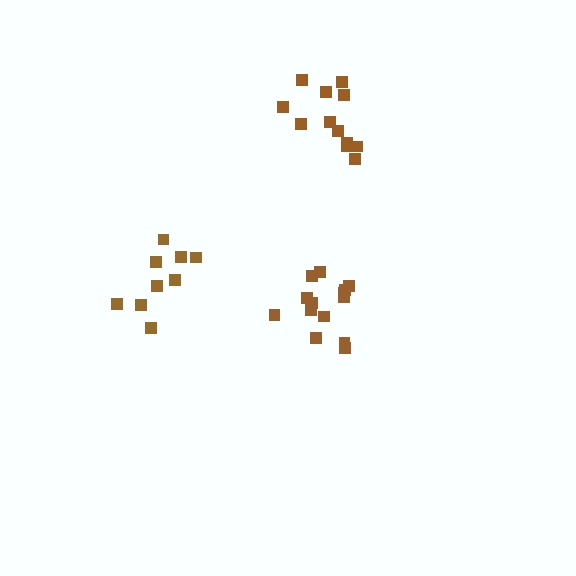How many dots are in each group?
Group 1: 9 dots, Group 2: 12 dots, Group 3: 14 dots (35 total).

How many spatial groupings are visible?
There are 3 spatial groupings.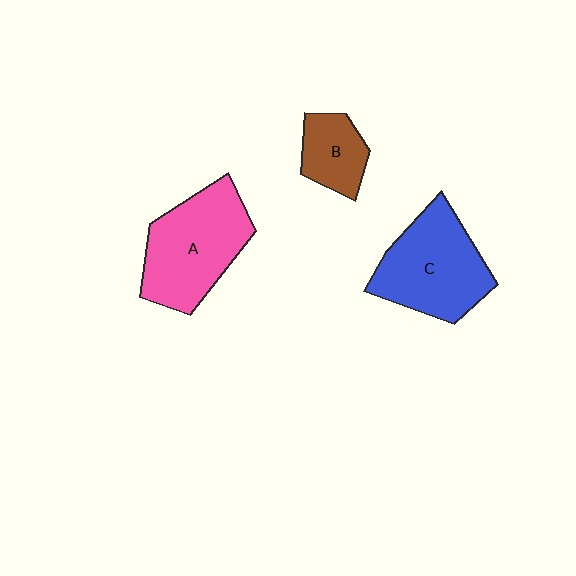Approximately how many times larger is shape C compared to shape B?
Approximately 2.1 times.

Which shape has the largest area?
Shape A (pink).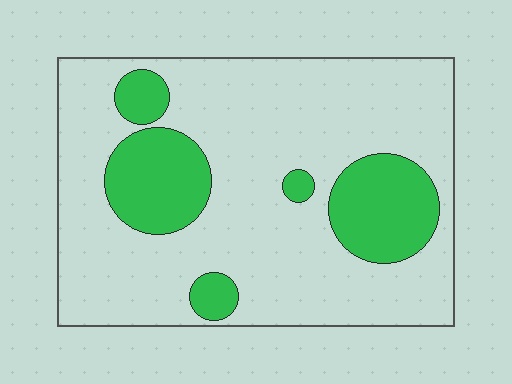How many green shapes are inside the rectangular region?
5.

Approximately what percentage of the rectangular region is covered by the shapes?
Approximately 20%.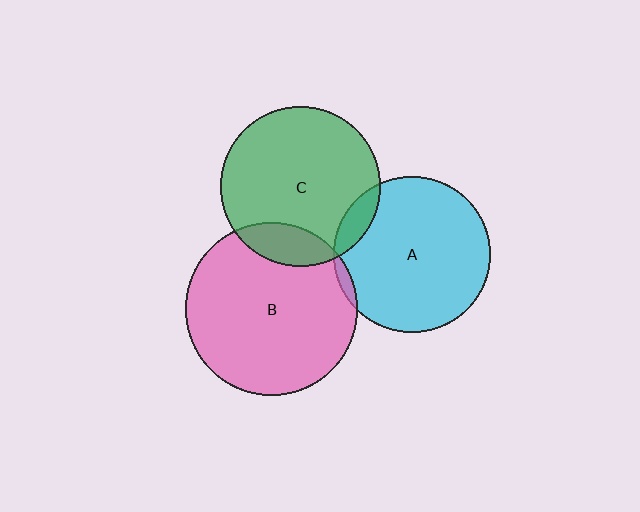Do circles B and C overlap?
Yes.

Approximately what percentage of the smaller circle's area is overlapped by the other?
Approximately 15%.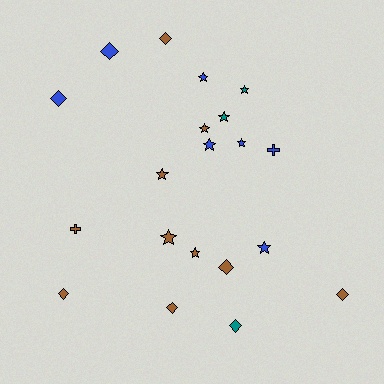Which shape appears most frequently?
Star, with 10 objects.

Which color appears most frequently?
Brown, with 10 objects.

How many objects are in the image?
There are 20 objects.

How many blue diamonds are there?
There are 2 blue diamonds.